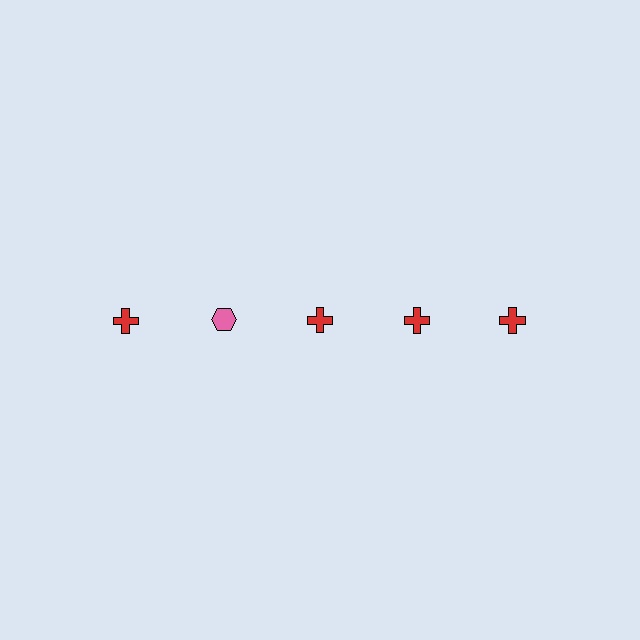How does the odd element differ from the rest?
It differs in both color (pink instead of red) and shape (hexagon instead of cross).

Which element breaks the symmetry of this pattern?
The pink hexagon in the top row, second from left column breaks the symmetry. All other shapes are red crosses.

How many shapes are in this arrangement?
There are 5 shapes arranged in a grid pattern.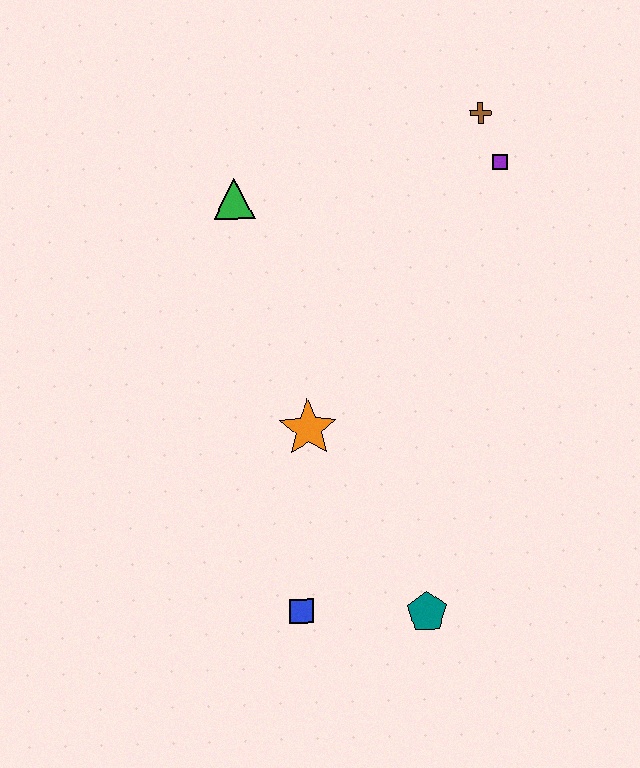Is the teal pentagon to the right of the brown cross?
No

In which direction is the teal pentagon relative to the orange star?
The teal pentagon is below the orange star.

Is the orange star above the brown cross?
No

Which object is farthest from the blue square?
The brown cross is farthest from the blue square.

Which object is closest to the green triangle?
The orange star is closest to the green triangle.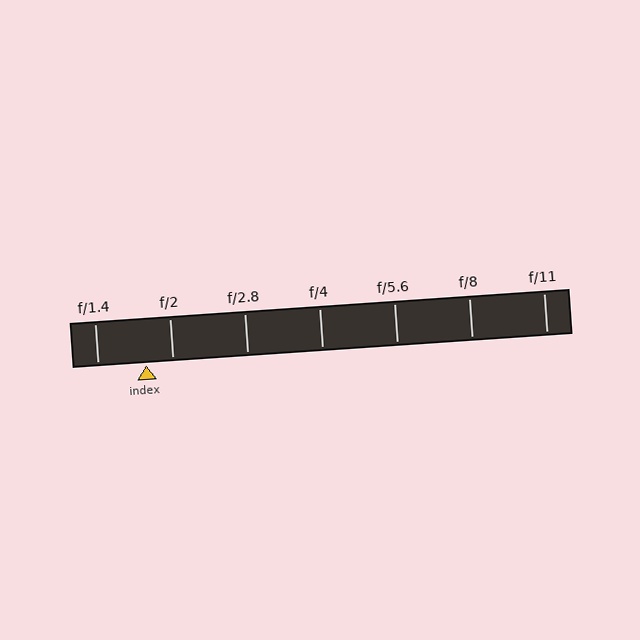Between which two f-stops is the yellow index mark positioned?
The index mark is between f/1.4 and f/2.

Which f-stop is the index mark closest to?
The index mark is closest to f/2.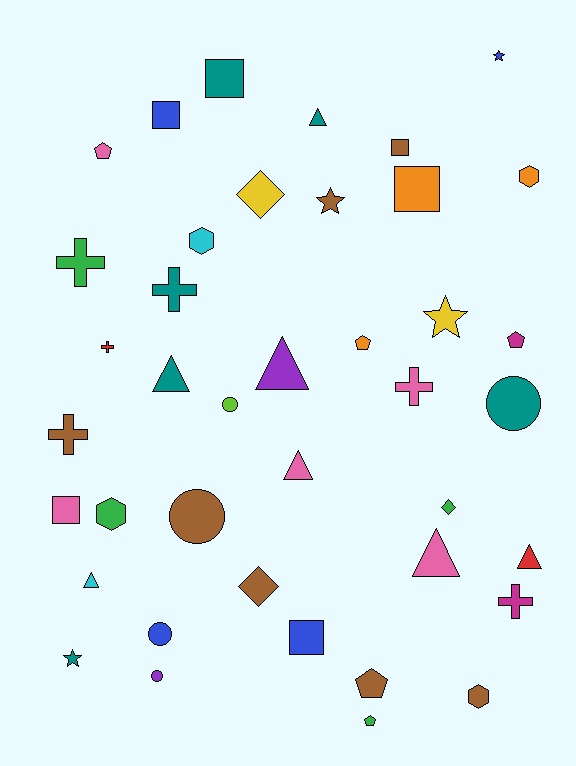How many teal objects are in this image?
There are 6 teal objects.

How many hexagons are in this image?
There are 4 hexagons.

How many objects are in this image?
There are 40 objects.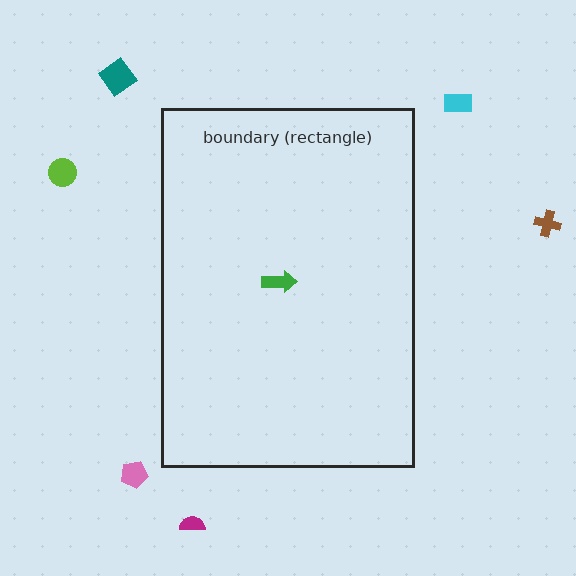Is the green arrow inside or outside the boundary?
Inside.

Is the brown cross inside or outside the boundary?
Outside.